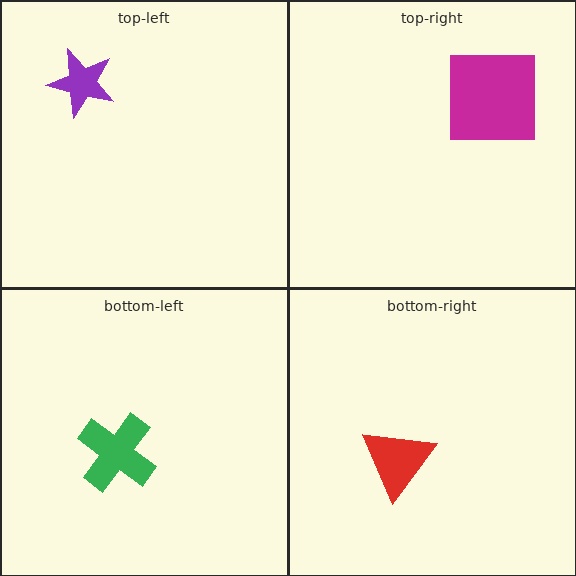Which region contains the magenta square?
The top-right region.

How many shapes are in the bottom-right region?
1.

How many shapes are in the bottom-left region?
1.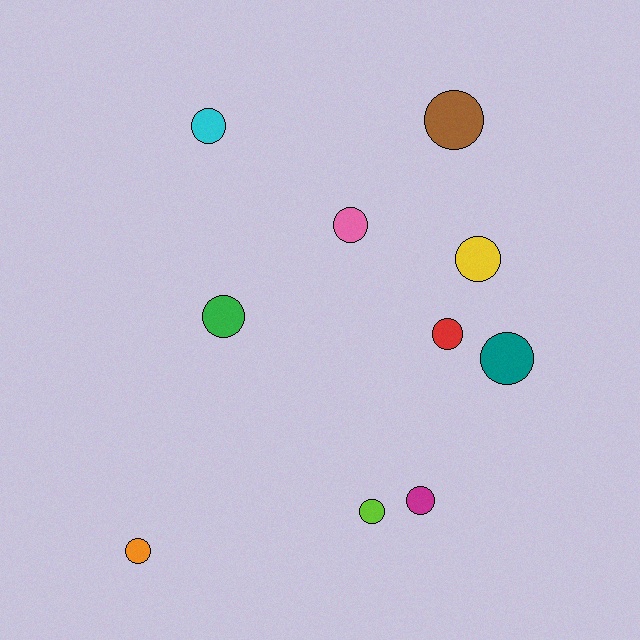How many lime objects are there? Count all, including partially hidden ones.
There is 1 lime object.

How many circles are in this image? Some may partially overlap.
There are 10 circles.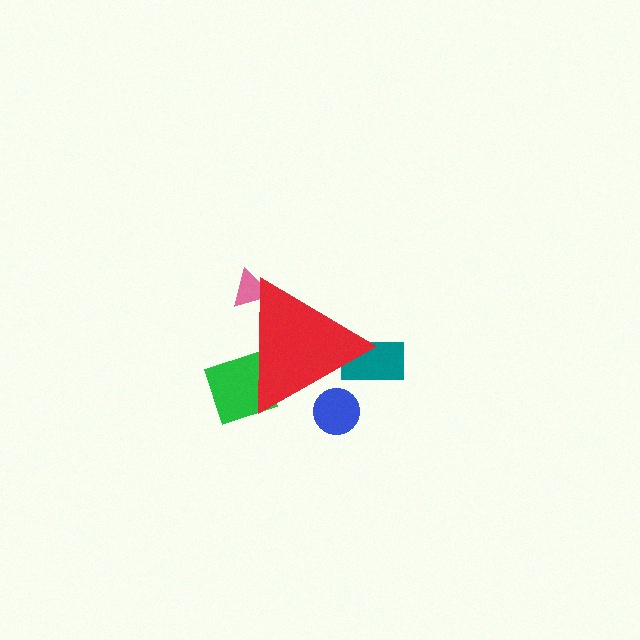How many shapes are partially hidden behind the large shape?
4 shapes are partially hidden.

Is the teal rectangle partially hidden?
Yes, the teal rectangle is partially hidden behind the red triangle.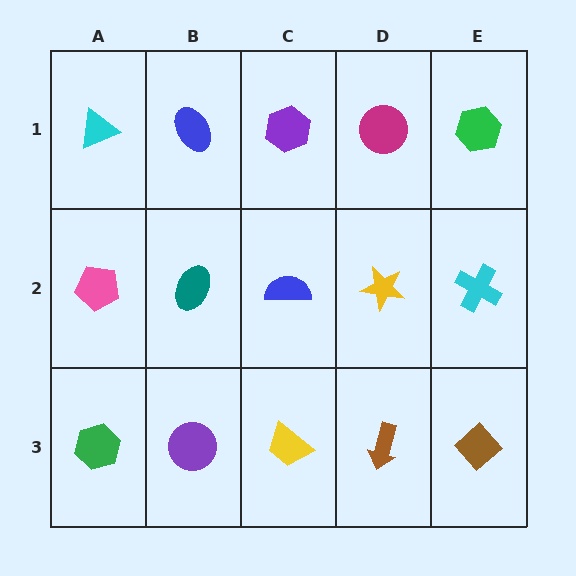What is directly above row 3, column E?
A cyan cross.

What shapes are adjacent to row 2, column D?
A magenta circle (row 1, column D), a brown arrow (row 3, column D), a blue semicircle (row 2, column C), a cyan cross (row 2, column E).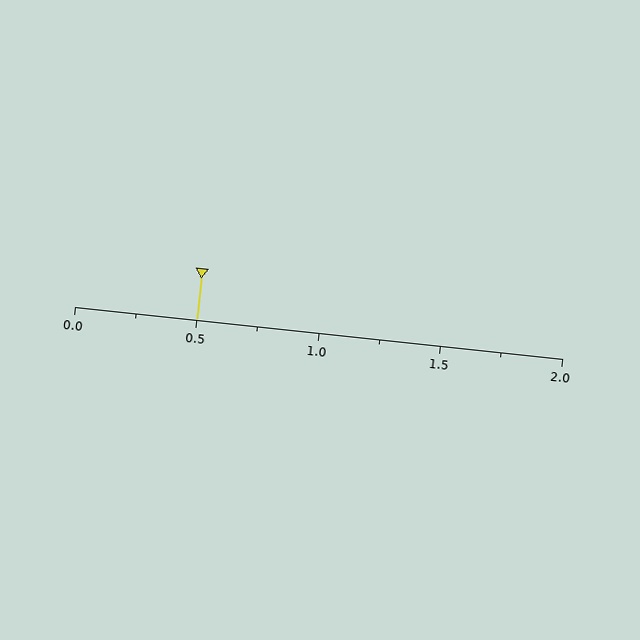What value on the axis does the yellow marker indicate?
The marker indicates approximately 0.5.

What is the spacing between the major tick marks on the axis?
The major ticks are spaced 0.5 apart.